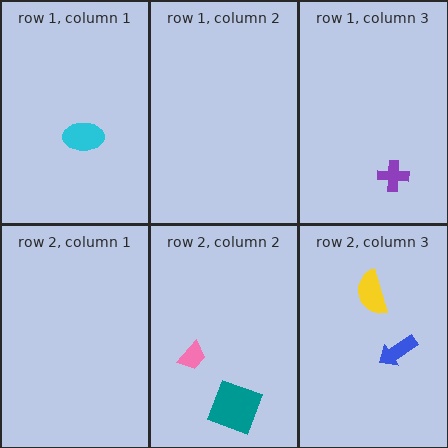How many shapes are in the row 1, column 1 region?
1.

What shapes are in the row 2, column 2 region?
The teal square, the pink trapezoid.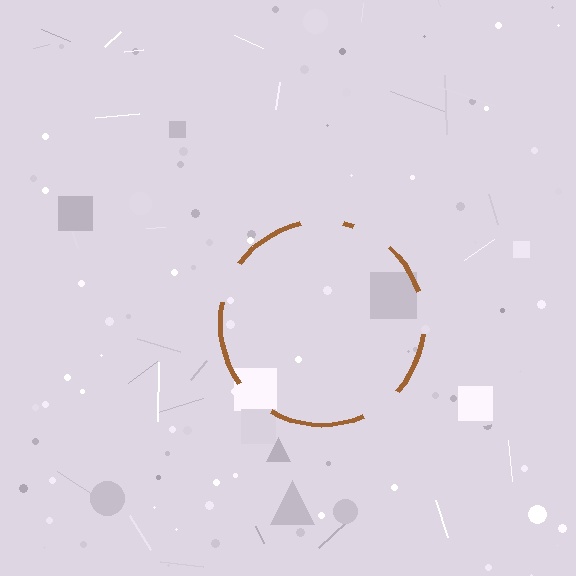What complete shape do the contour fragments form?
The contour fragments form a circle.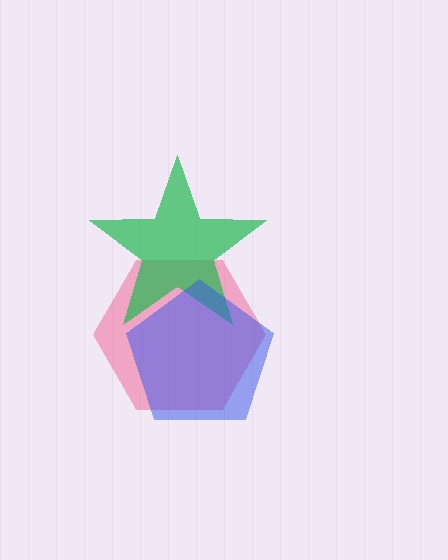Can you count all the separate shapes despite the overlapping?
Yes, there are 3 separate shapes.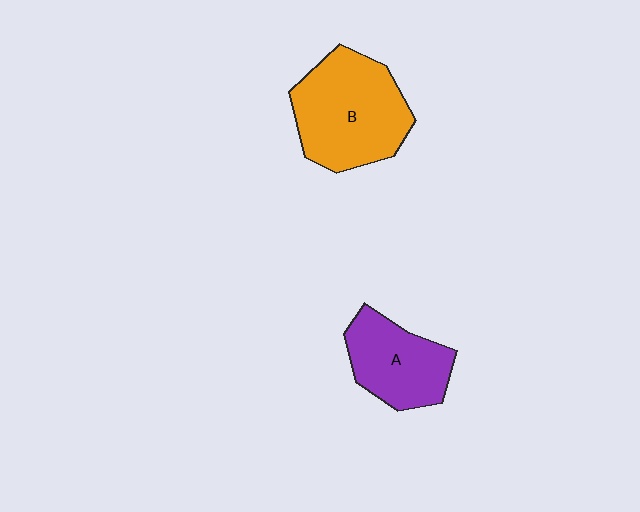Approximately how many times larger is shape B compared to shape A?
Approximately 1.5 times.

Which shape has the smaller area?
Shape A (purple).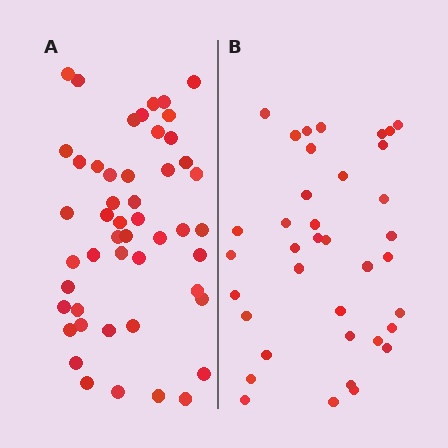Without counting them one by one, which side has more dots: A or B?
Region A (the left region) has more dots.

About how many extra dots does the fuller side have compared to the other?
Region A has roughly 12 or so more dots than region B.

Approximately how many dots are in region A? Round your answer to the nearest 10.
About 50 dots. (The exact count is 49, which rounds to 50.)